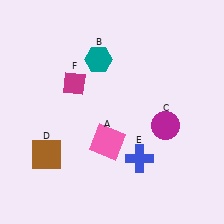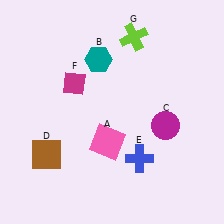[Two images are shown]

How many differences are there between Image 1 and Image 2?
There is 1 difference between the two images.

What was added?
A lime cross (G) was added in Image 2.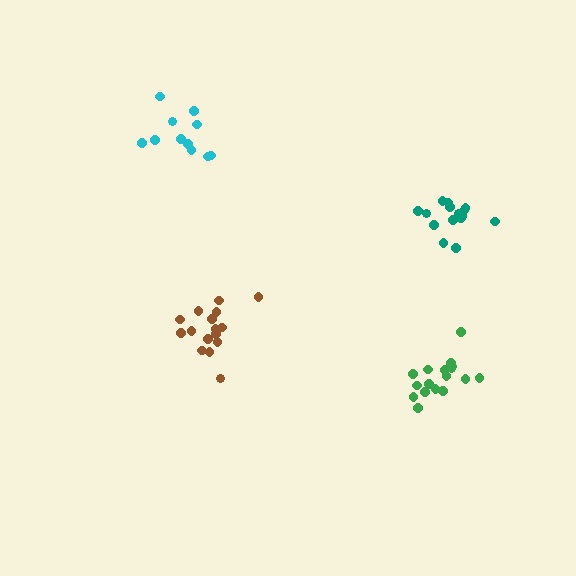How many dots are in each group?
Group 1: 16 dots, Group 2: 11 dots, Group 3: 15 dots, Group 4: 17 dots (59 total).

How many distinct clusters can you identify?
There are 4 distinct clusters.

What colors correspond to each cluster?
The clusters are colored: brown, cyan, teal, green.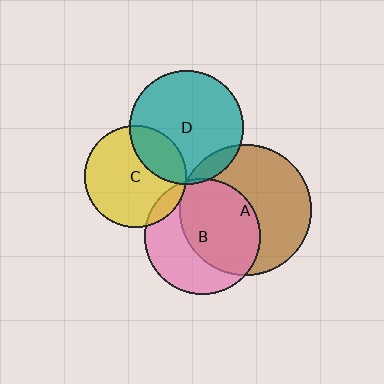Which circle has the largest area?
Circle A (brown).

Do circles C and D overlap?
Yes.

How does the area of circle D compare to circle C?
Approximately 1.2 times.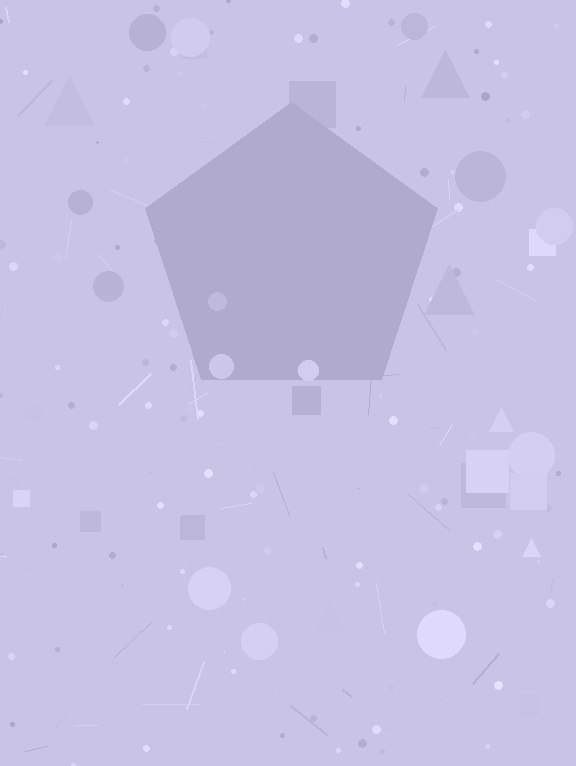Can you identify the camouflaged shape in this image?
The camouflaged shape is a pentagon.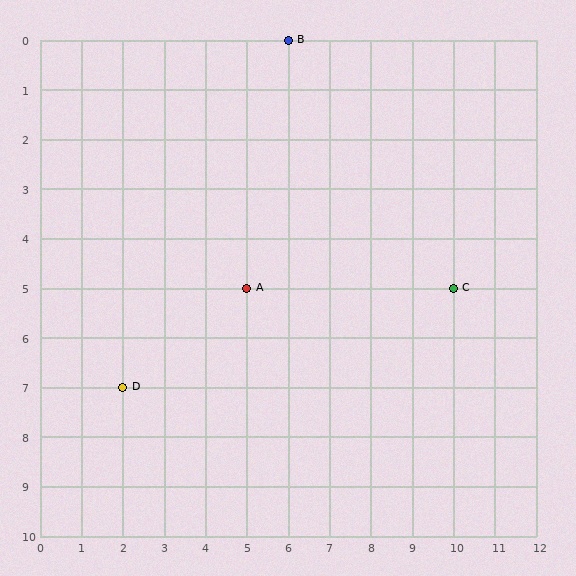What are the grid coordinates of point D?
Point D is at grid coordinates (2, 7).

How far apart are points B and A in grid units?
Points B and A are 1 column and 5 rows apart (about 5.1 grid units diagonally).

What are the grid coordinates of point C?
Point C is at grid coordinates (10, 5).